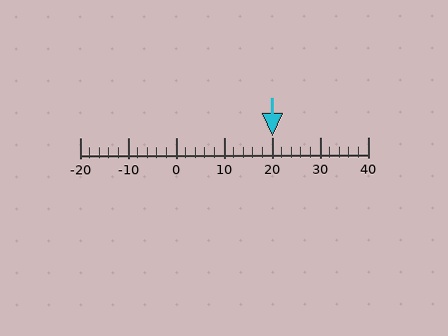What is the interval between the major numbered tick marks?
The major tick marks are spaced 10 units apart.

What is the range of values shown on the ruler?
The ruler shows values from -20 to 40.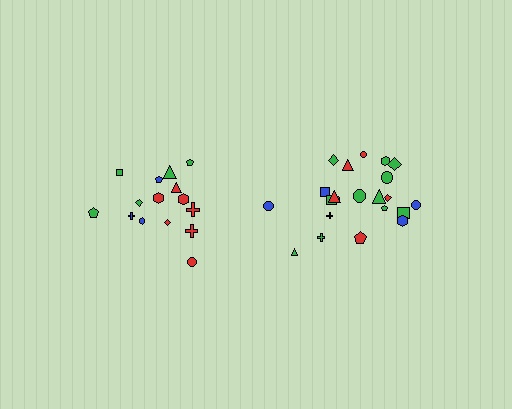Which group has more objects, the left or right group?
The right group.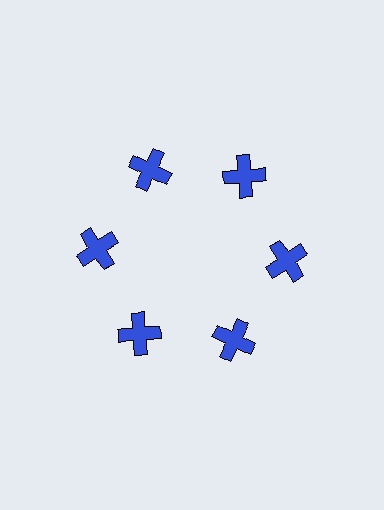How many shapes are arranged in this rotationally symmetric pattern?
There are 6 shapes, arranged in 6 groups of 1.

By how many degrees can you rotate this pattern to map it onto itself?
The pattern maps onto itself every 60 degrees of rotation.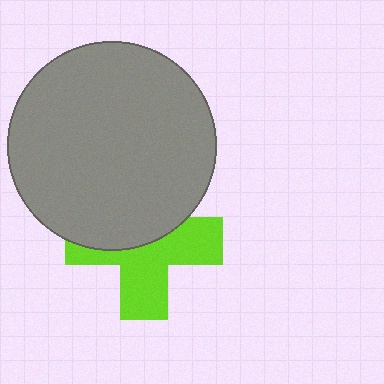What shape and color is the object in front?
The object in front is a gray circle.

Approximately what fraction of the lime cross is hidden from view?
Roughly 46% of the lime cross is hidden behind the gray circle.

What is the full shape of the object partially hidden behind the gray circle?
The partially hidden object is a lime cross.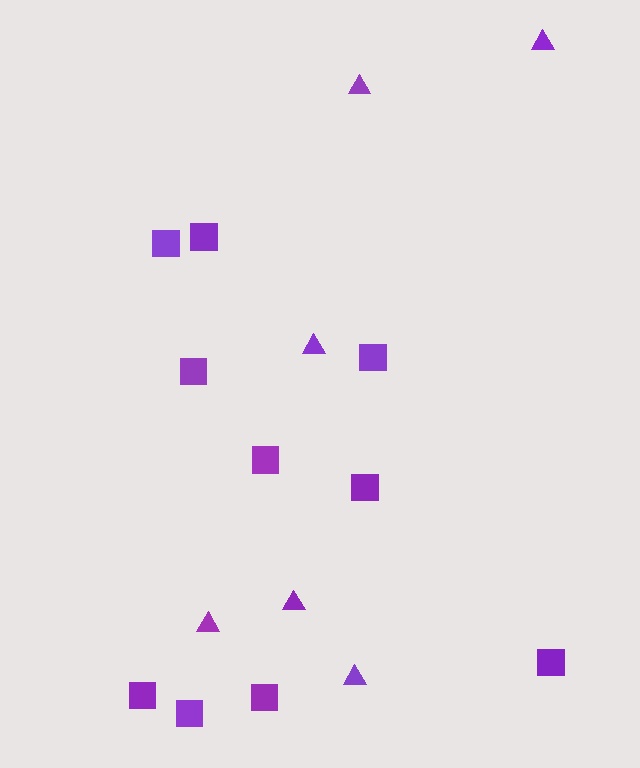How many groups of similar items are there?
There are 2 groups: one group of triangles (6) and one group of squares (10).